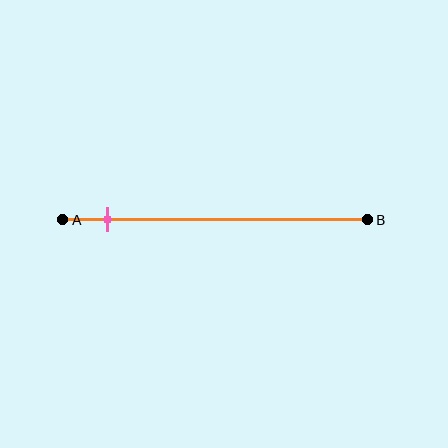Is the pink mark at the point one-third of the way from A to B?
No, the mark is at about 15% from A, not at the 33% one-third point.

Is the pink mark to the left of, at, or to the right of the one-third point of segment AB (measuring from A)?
The pink mark is to the left of the one-third point of segment AB.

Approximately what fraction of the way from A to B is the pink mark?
The pink mark is approximately 15% of the way from A to B.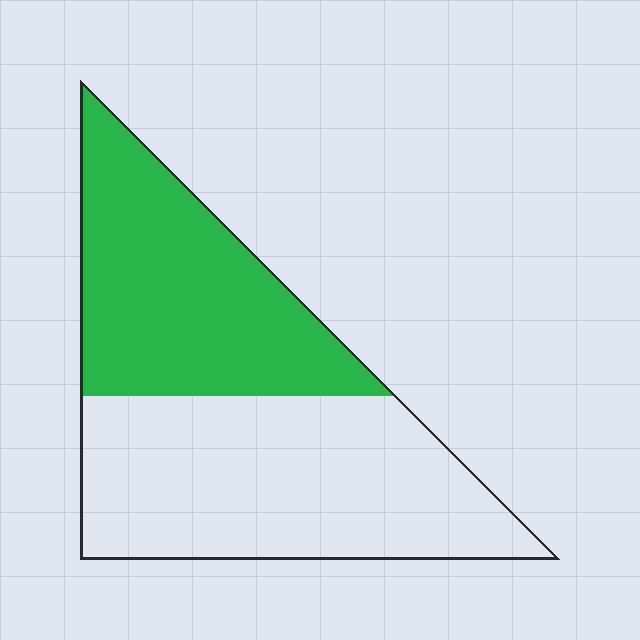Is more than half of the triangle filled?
No.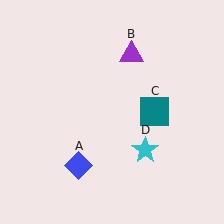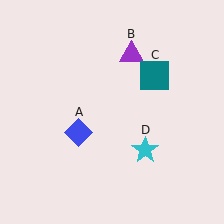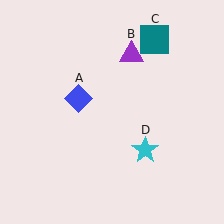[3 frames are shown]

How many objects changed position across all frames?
2 objects changed position: blue diamond (object A), teal square (object C).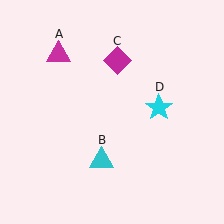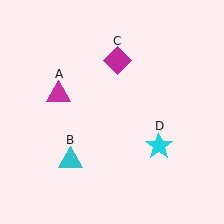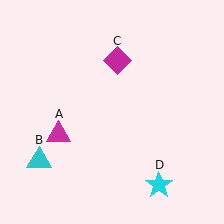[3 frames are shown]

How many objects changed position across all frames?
3 objects changed position: magenta triangle (object A), cyan triangle (object B), cyan star (object D).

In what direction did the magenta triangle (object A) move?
The magenta triangle (object A) moved down.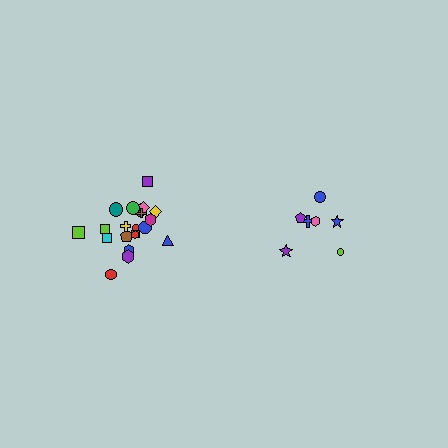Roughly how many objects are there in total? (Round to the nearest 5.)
Roughly 30 objects in total.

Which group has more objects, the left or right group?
The left group.